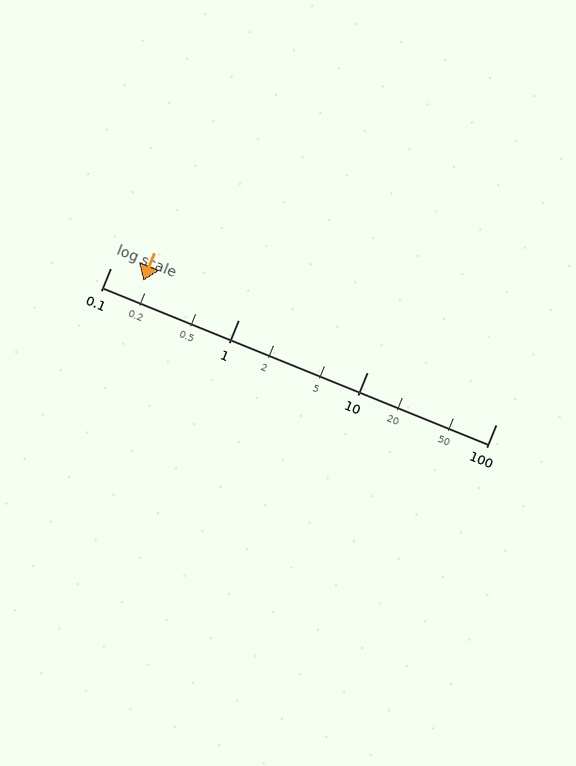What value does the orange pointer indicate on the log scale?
The pointer indicates approximately 0.18.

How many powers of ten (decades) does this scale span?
The scale spans 3 decades, from 0.1 to 100.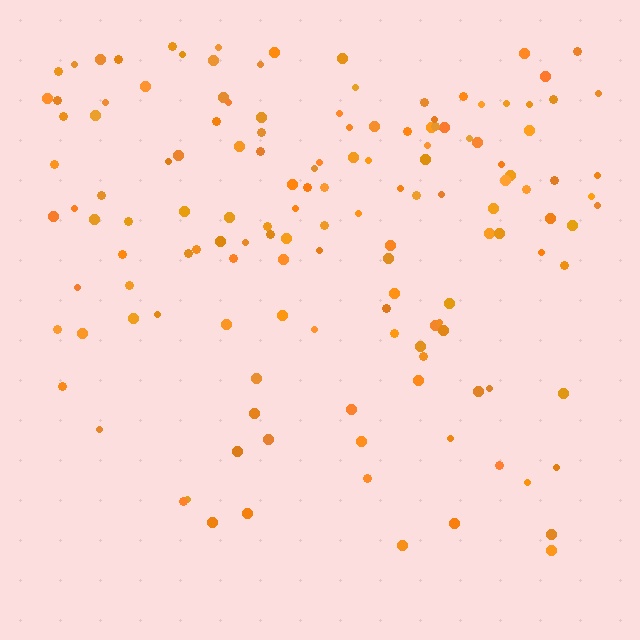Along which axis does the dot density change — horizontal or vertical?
Vertical.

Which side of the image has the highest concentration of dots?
The top.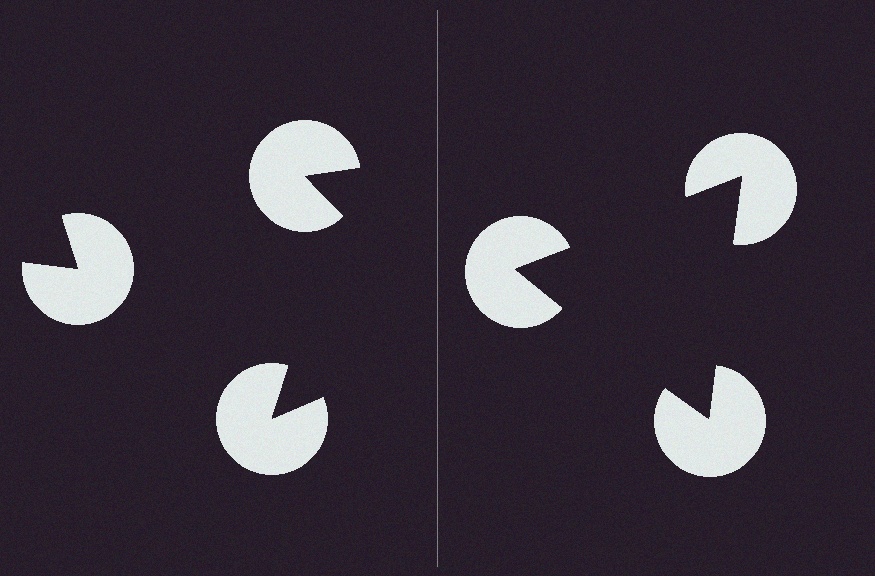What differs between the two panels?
The pac-man discs are positioned identically on both sides; only the wedge orientations differ. On the right they align to a triangle; on the left they are misaligned.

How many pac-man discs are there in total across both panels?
6 — 3 on each side.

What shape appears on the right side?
An illusory triangle.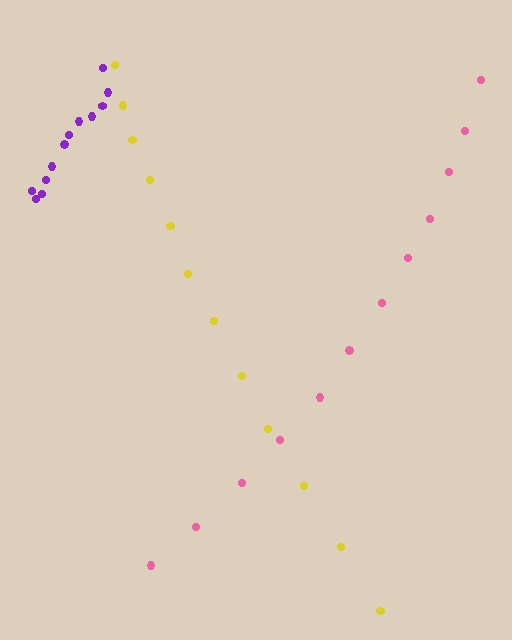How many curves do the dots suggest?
There are 3 distinct paths.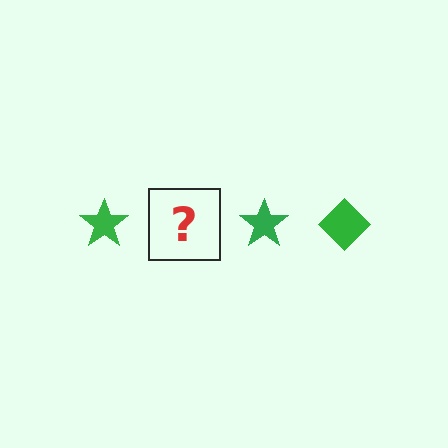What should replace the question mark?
The question mark should be replaced with a green diamond.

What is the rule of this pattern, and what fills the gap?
The rule is that the pattern cycles through star, diamond shapes in green. The gap should be filled with a green diamond.